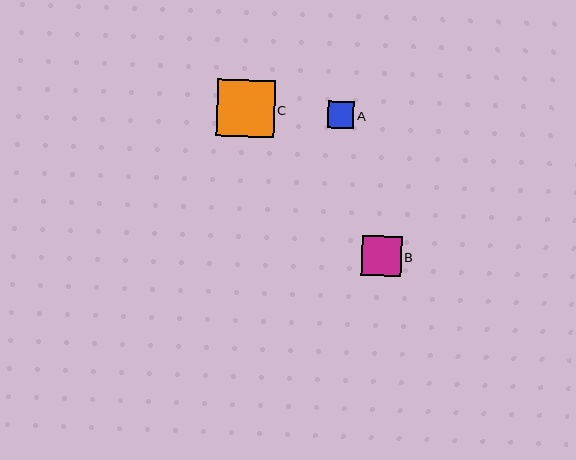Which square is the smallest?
Square A is the smallest with a size of approximately 26 pixels.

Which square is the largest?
Square C is the largest with a size of approximately 57 pixels.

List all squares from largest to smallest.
From largest to smallest: C, B, A.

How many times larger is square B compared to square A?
Square B is approximately 1.5 times the size of square A.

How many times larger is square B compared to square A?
Square B is approximately 1.5 times the size of square A.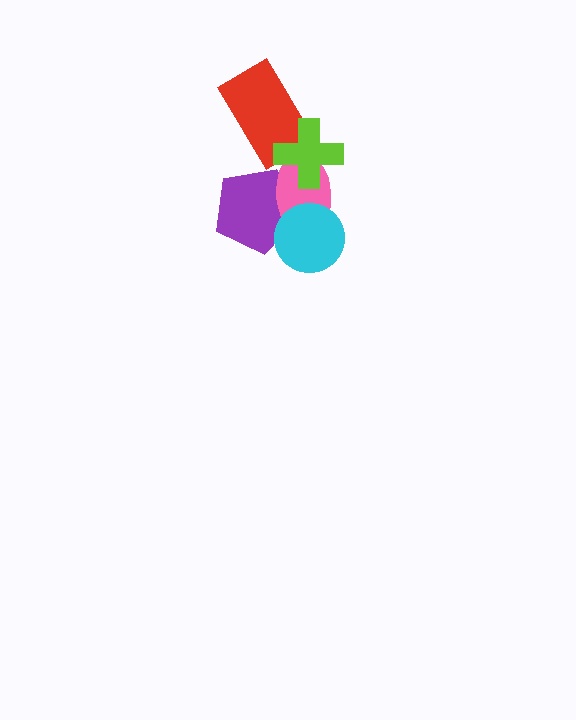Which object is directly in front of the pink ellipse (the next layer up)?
The cyan circle is directly in front of the pink ellipse.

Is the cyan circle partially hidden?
No, no other shape covers it.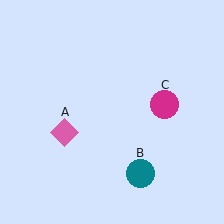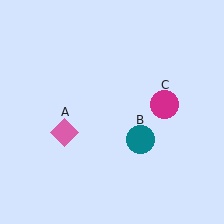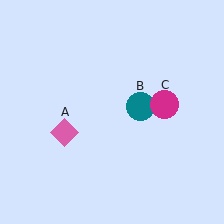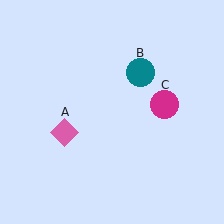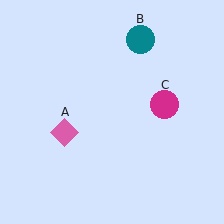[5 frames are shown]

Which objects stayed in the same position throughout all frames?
Pink diamond (object A) and magenta circle (object C) remained stationary.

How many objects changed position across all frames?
1 object changed position: teal circle (object B).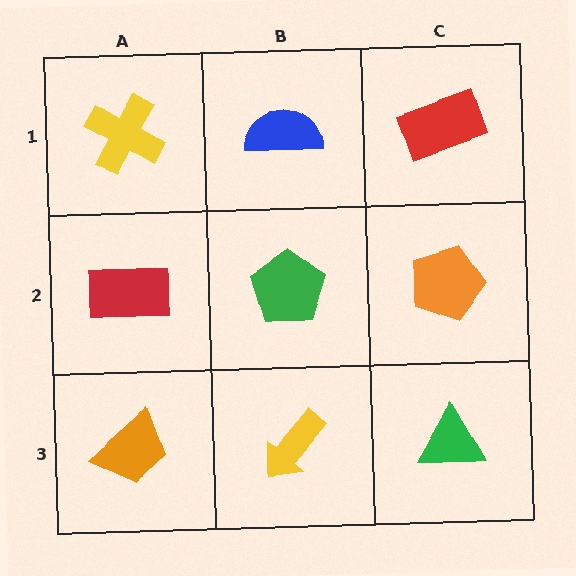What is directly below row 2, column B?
A yellow arrow.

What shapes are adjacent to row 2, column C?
A red rectangle (row 1, column C), a green triangle (row 3, column C), a green pentagon (row 2, column B).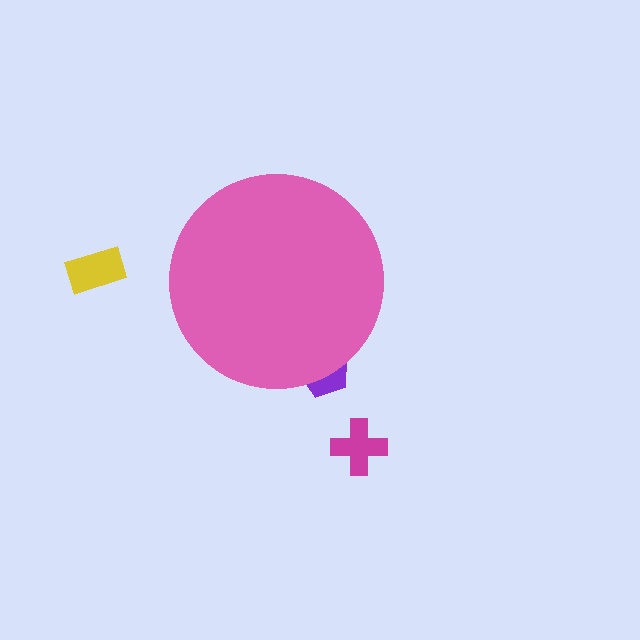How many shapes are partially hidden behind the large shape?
1 shape is partially hidden.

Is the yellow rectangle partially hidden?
No, the yellow rectangle is fully visible.